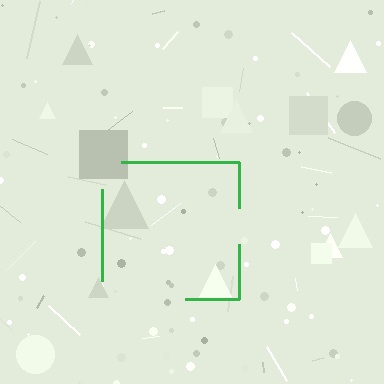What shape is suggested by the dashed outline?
The dashed outline suggests a square.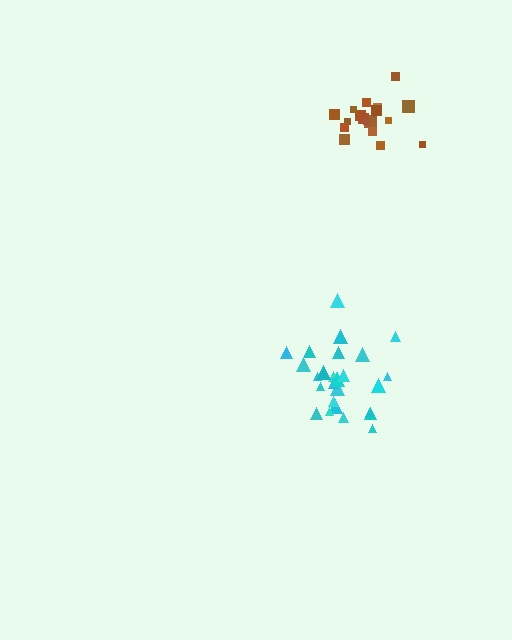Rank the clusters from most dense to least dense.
cyan, brown.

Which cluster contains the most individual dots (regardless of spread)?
Cyan (27).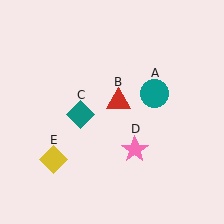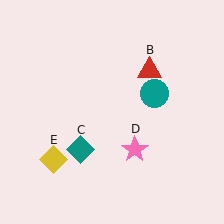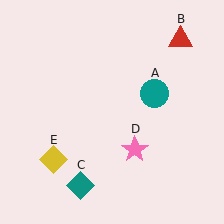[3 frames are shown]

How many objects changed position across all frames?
2 objects changed position: red triangle (object B), teal diamond (object C).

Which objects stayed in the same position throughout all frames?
Teal circle (object A) and pink star (object D) and yellow diamond (object E) remained stationary.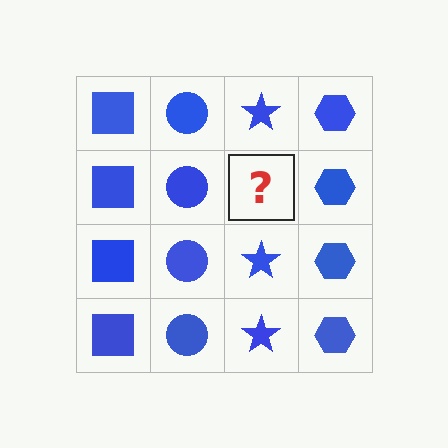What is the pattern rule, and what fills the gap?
The rule is that each column has a consistent shape. The gap should be filled with a blue star.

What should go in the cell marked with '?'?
The missing cell should contain a blue star.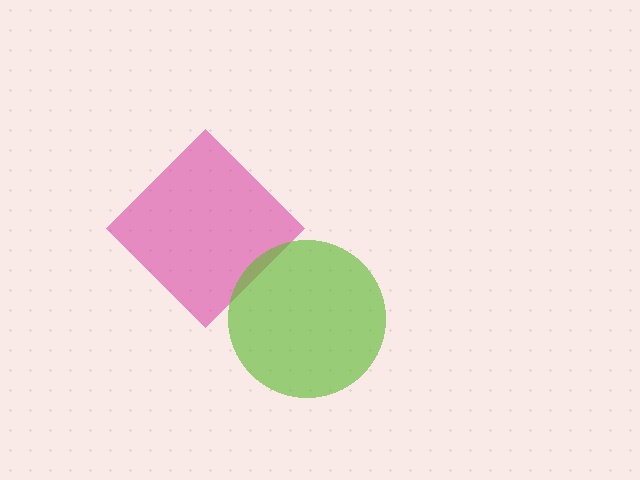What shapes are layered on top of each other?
The layered shapes are: a magenta diamond, a lime circle.